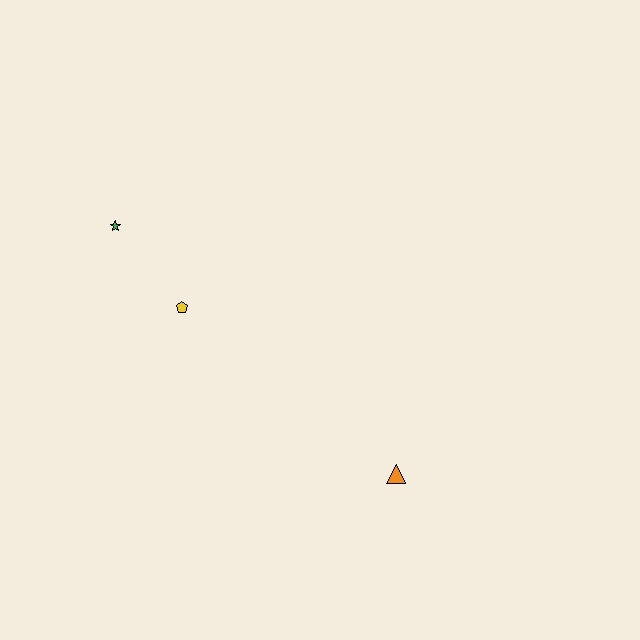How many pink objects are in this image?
There are no pink objects.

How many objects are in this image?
There are 3 objects.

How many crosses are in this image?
There are no crosses.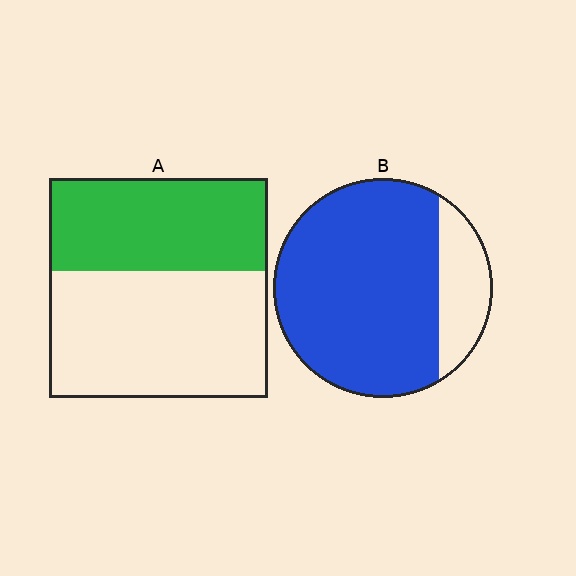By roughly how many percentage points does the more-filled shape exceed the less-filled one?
By roughly 40 percentage points (B over A).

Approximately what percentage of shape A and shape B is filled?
A is approximately 40% and B is approximately 80%.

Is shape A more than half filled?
No.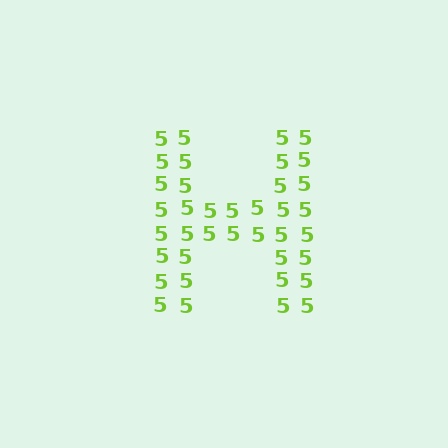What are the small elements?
The small elements are digit 5's.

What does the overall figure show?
The overall figure shows the letter H.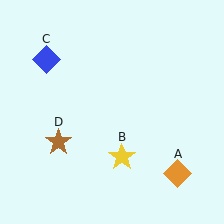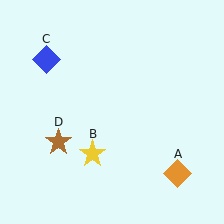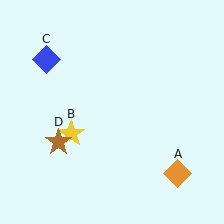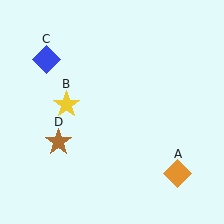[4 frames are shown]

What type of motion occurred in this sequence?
The yellow star (object B) rotated clockwise around the center of the scene.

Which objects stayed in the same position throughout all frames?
Orange diamond (object A) and blue diamond (object C) and brown star (object D) remained stationary.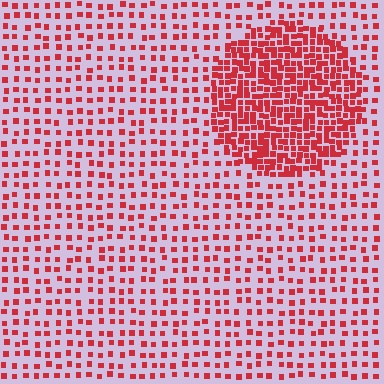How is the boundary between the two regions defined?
The boundary is defined by a change in element density (approximately 2.6x ratio). All elements are the same color, size, and shape.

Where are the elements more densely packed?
The elements are more densely packed inside the circle boundary.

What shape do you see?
I see a circle.